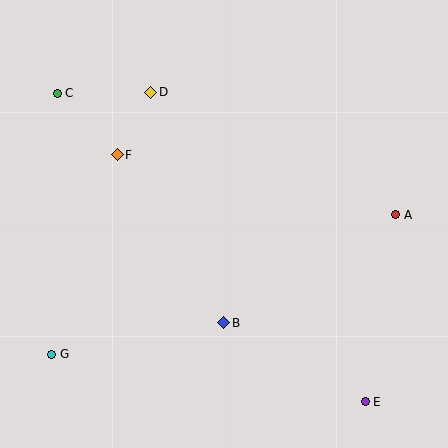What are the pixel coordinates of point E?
Point E is at (365, 402).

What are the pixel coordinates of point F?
Point F is at (117, 155).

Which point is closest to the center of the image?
Point B at (224, 323) is closest to the center.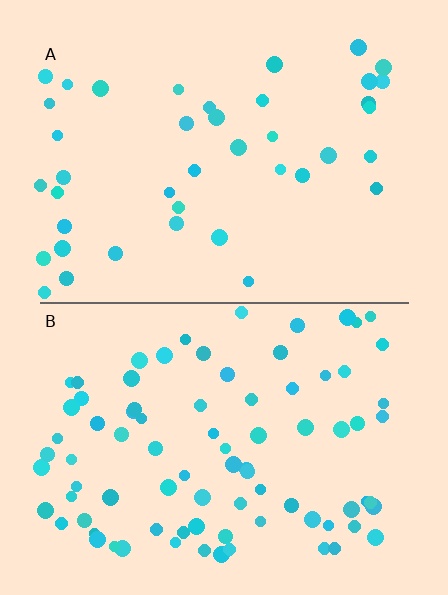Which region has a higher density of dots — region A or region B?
B (the bottom).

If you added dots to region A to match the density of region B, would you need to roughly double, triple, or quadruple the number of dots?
Approximately double.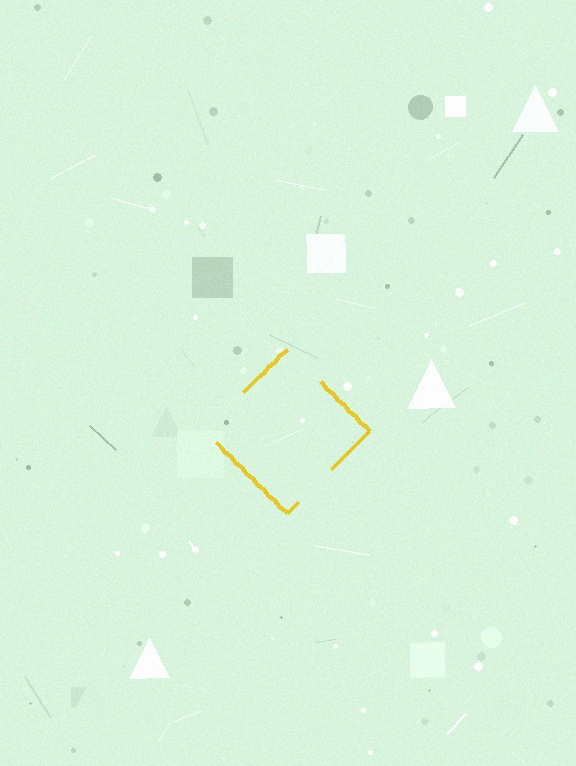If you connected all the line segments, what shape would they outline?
They would outline a diamond.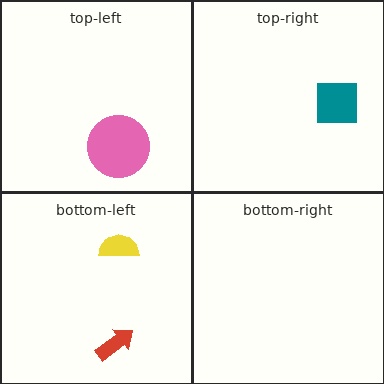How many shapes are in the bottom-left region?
2.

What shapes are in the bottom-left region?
The red arrow, the yellow semicircle.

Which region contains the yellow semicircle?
The bottom-left region.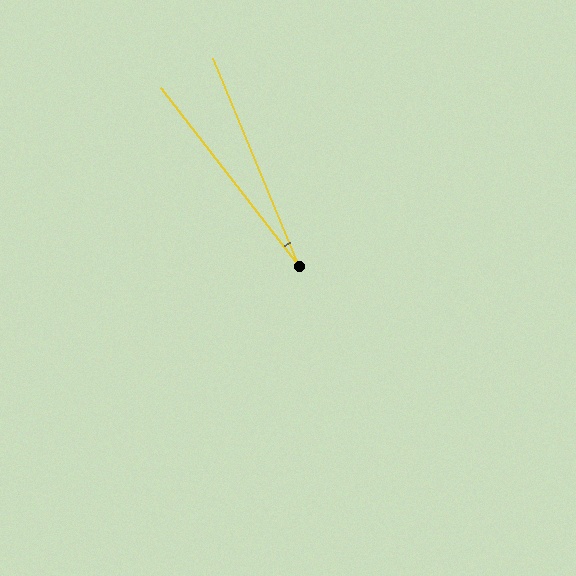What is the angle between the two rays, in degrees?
Approximately 15 degrees.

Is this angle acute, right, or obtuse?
It is acute.